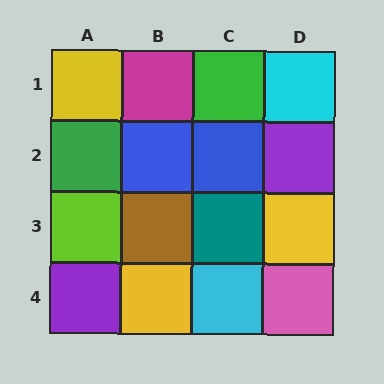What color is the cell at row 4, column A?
Purple.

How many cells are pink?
1 cell is pink.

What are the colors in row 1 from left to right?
Yellow, magenta, green, cyan.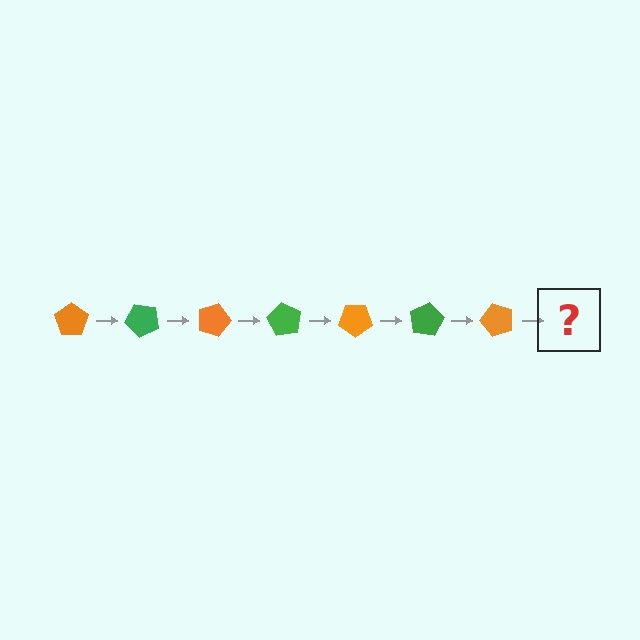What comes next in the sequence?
The next element should be a green pentagon, rotated 315 degrees from the start.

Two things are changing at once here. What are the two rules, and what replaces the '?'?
The two rules are that it rotates 45 degrees each step and the color cycles through orange and green. The '?' should be a green pentagon, rotated 315 degrees from the start.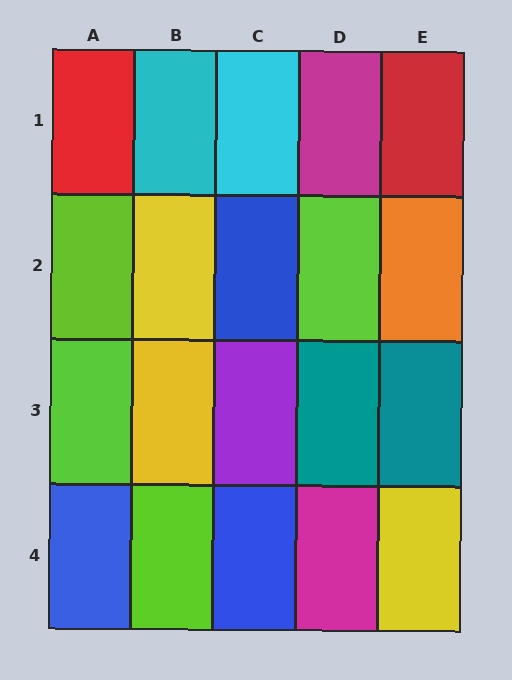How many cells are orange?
1 cell is orange.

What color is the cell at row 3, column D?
Teal.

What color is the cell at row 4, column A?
Blue.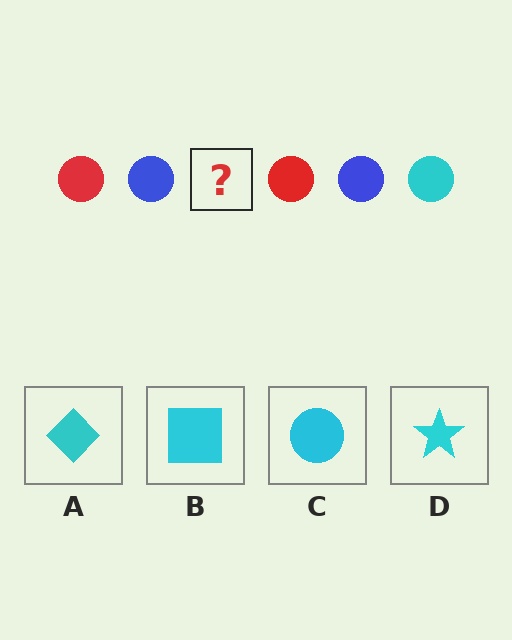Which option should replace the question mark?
Option C.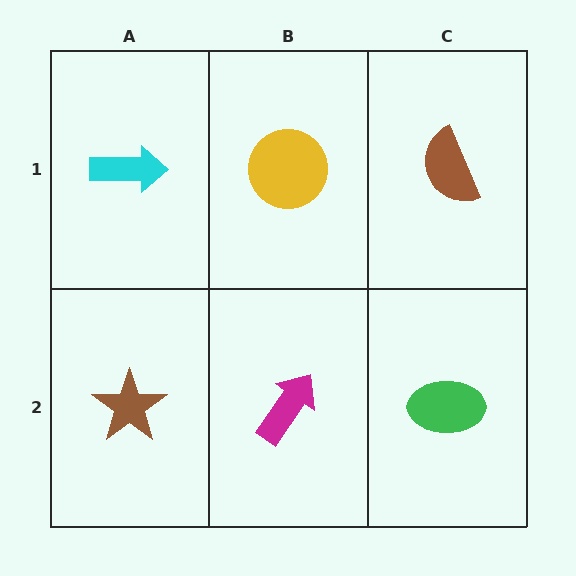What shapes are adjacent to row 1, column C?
A green ellipse (row 2, column C), a yellow circle (row 1, column B).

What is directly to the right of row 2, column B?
A green ellipse.